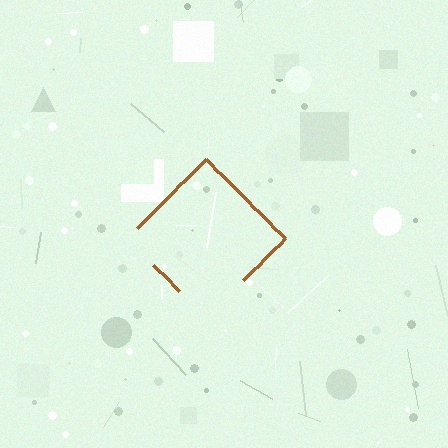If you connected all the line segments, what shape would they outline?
They would outline a diamond.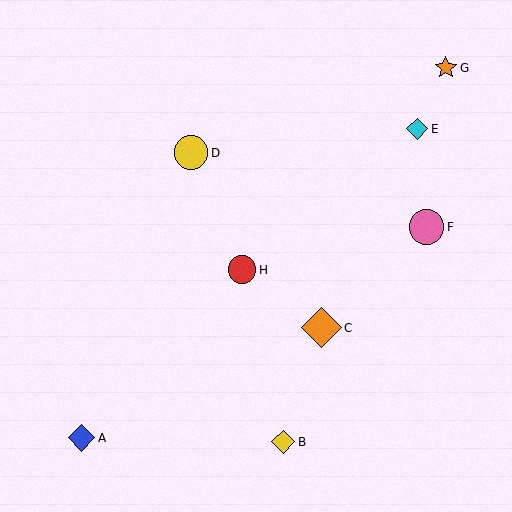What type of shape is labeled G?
Shape G is an orange star.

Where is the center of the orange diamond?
The center of the orange diamond is at (321, 328).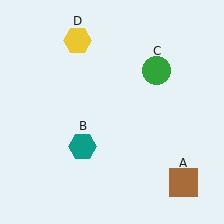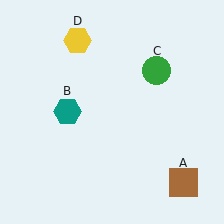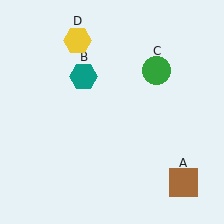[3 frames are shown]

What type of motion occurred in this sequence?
The teal hexagon (object B) rotated clockwise around the center of the scene.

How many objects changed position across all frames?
1 object changed position: teal hexagon (object B).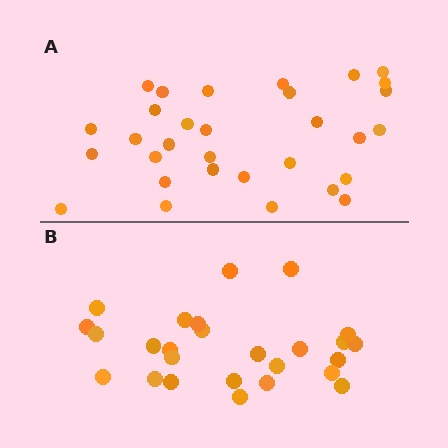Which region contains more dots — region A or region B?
Region A (the top region) has more dots.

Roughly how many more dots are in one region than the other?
Region A has about 5 more dots than region B.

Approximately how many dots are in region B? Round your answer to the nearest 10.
About 30 dots. (The exact count is 26, which rounds to 30.)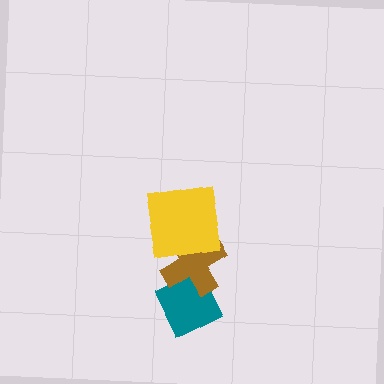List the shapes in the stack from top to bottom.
From top to bottom: the yellow square, the brown cross, the teal diamond.